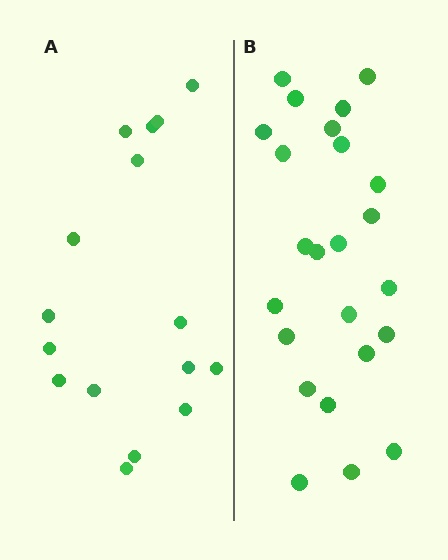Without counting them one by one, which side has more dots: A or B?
Region B (the right region) has more dots.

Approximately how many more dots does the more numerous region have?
Region B has roughly 8 or so more dots than region A.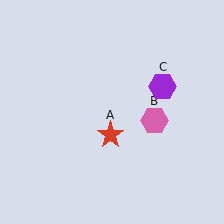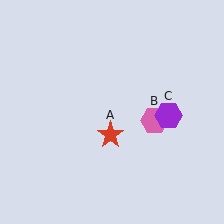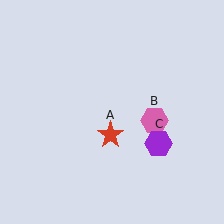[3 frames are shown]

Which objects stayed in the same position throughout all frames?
Red star (object A) and pink hexagon (object B) remained stationary.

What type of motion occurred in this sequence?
The purple hexagon (object C) rotated clockwise around the center of the scene.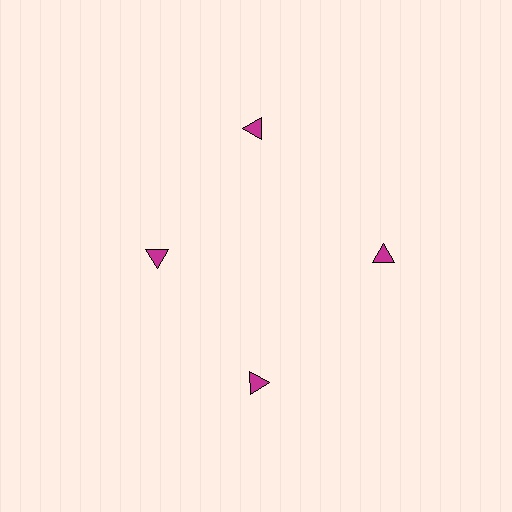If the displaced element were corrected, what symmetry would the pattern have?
It would have 4-fold rotational symmetry — the pattern would map onto itself every 90 degrees.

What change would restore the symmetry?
The symmetry would be restored by moving it outward, back onto the ring so that all 4 triangles sit at equal angles and equal distance from the center.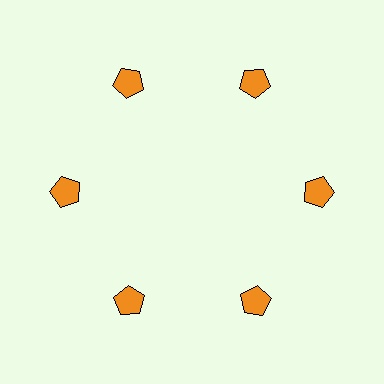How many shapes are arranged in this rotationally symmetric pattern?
There are 6 shapes, arranged in 6 groups of 1.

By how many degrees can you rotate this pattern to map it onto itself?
The pattern maps onto itself every 60 degrees of rotation.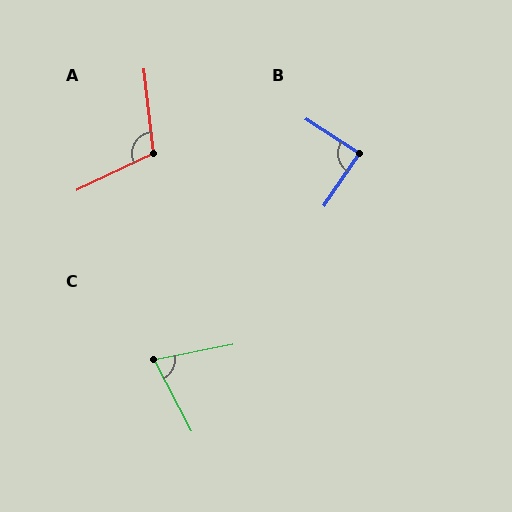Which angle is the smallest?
C, at approximately 73 degrees.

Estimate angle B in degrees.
Approximately 89 degrees.